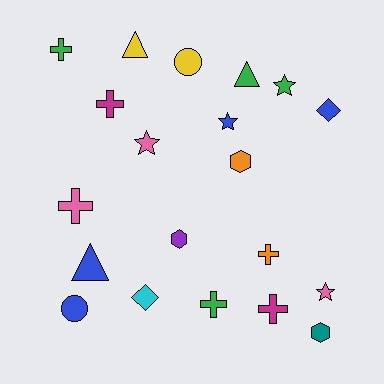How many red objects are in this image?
There are no red objects.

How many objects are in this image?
There are 20 objects.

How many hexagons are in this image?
There are 3 hexagons.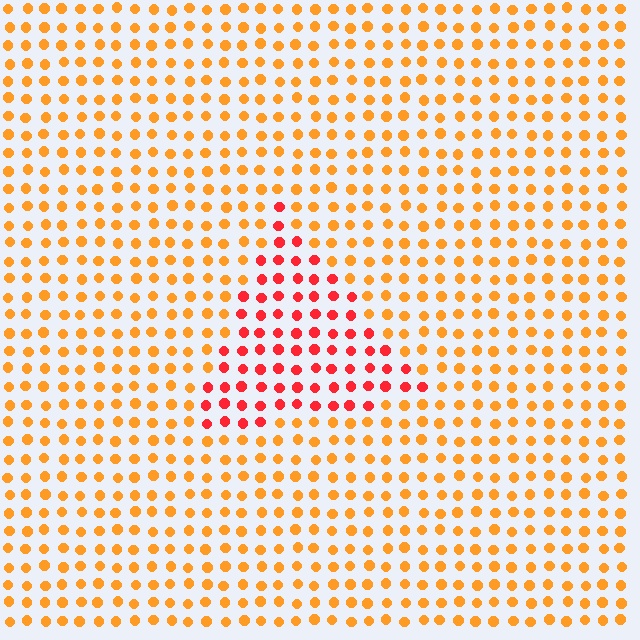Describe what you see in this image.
The image is filled with small orange elements in a uniform arrangement. A triangle-shaped region is visible where the elements are tinted to a slightly different hue, forming a subtle color boundary.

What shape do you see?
I see a triangle.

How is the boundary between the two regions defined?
The boundary is defined purely by a slight shift in hue (about 37 degrees). Spacing, size, and orientation are identical on both sides.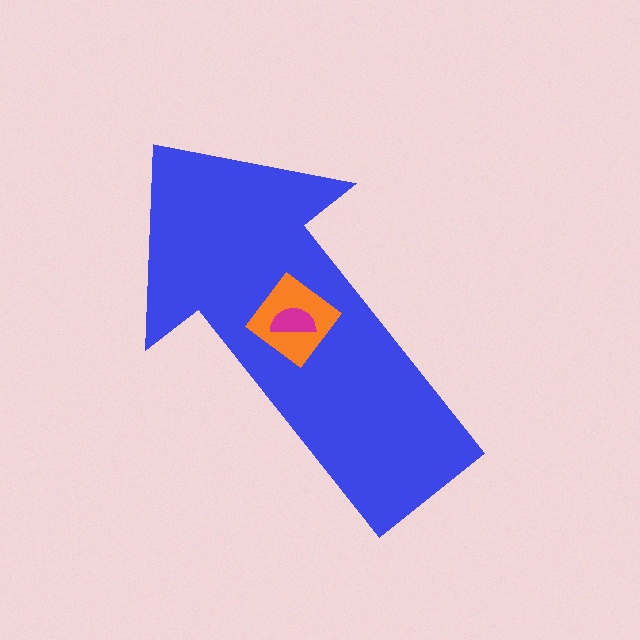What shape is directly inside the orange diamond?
The magenta semicircle.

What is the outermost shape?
The blue arrow.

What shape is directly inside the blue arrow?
The orange diamond.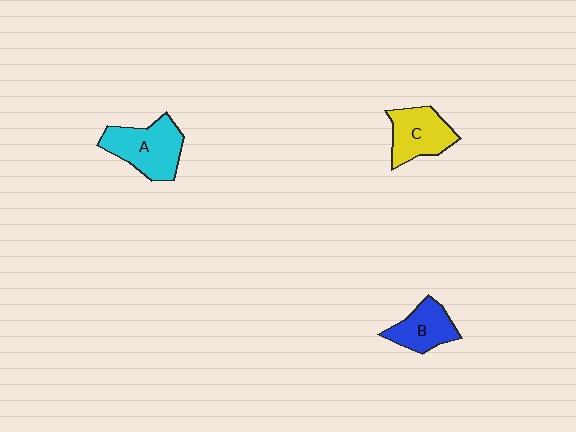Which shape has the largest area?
Shape A (cyan).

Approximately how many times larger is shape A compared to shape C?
Approximately 1.2 times.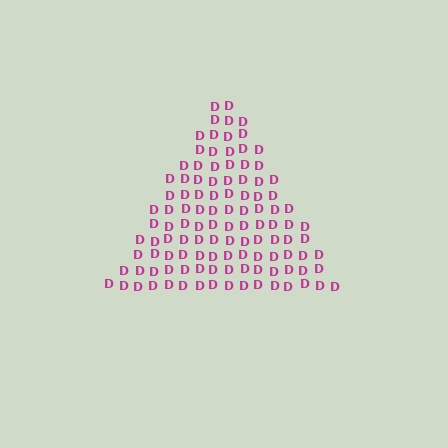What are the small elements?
The small elements are letter D's.